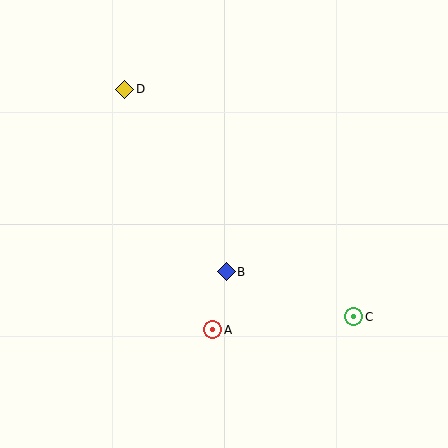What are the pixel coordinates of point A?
Point A is at (213, 330).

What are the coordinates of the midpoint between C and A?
The midpoint between C and A is at (283, 323).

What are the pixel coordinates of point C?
Point C is at (354, 317).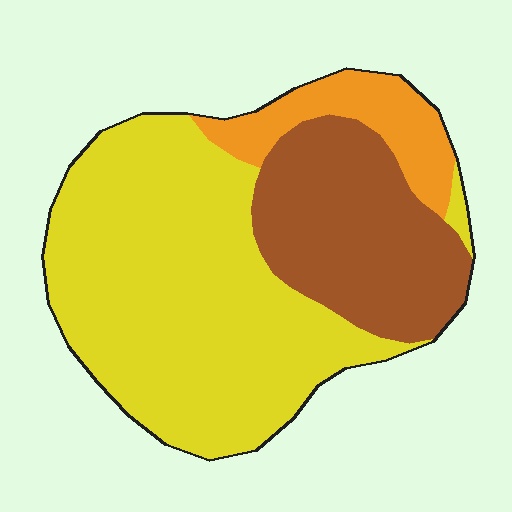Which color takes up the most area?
Yellow, at roughly 60%.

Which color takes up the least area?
Orange, at roughly 10%.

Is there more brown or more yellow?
Yellow.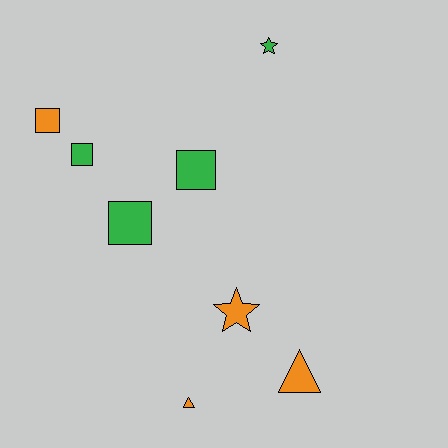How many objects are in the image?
There are 8 objects.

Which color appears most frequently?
Orange, with 4 objects.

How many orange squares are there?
There is 1 orange square.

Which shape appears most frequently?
Square, with 4 objects.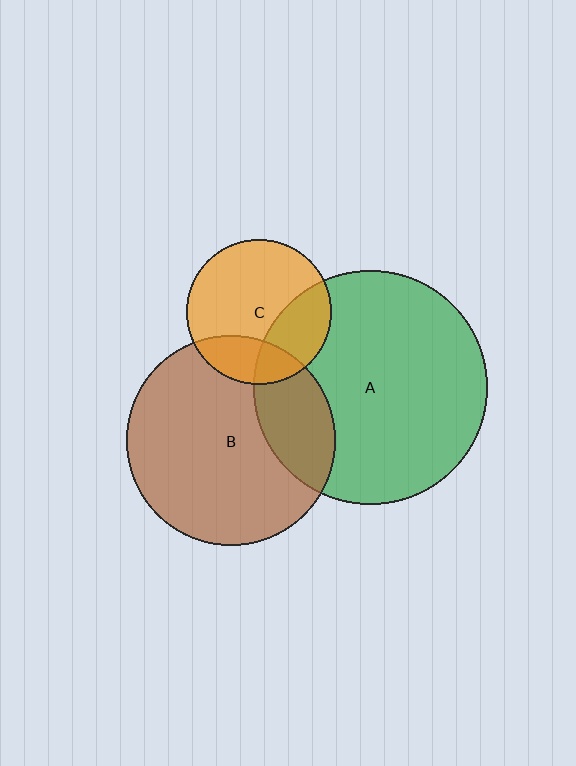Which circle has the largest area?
Circle A (green).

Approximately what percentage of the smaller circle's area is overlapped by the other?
Approximately 20%.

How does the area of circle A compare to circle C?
Approximately 2.6 times.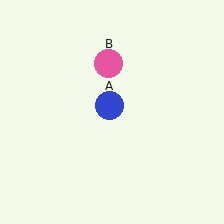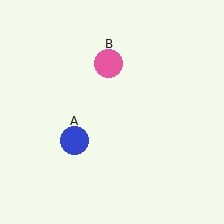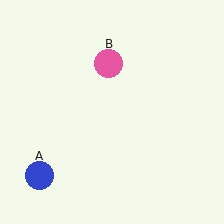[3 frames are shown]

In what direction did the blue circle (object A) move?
The blue circle (object A) moved down and to the left.